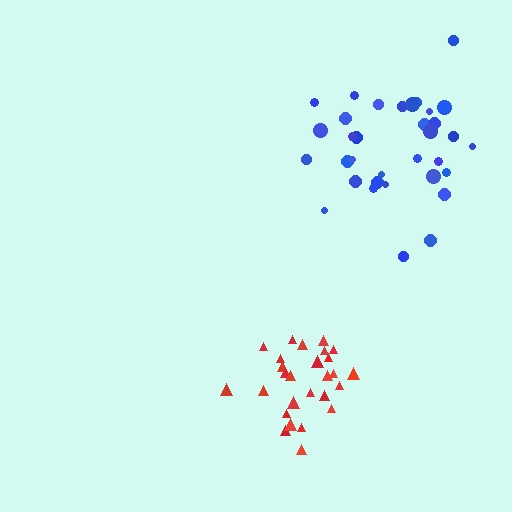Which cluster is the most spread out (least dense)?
Blue.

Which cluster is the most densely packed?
Red.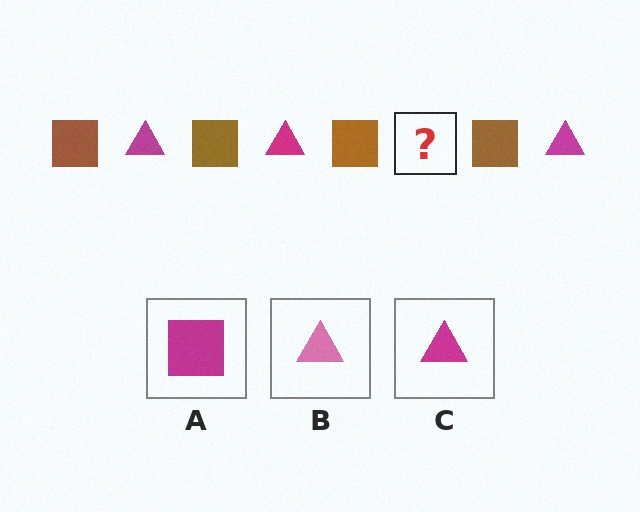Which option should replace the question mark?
Option C.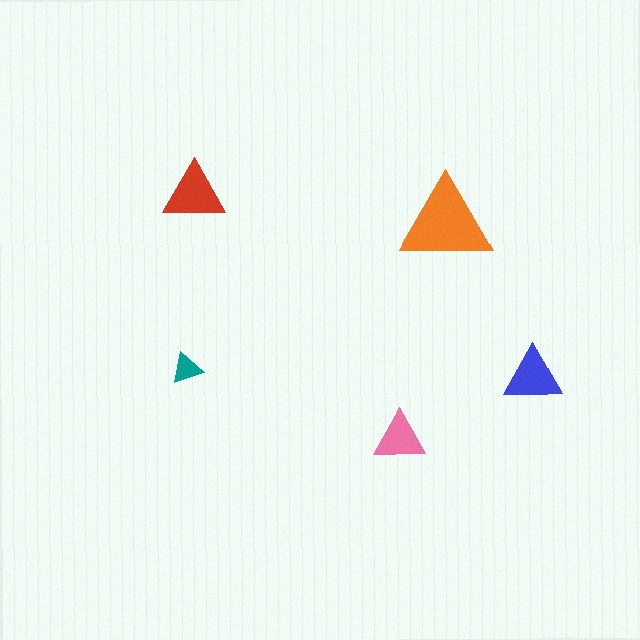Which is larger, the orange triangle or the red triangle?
The orange one.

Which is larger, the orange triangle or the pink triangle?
The orange one.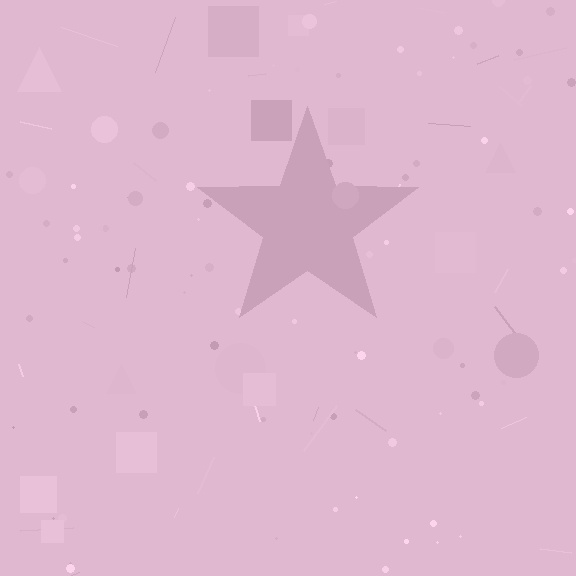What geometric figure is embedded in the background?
A star is embedded in the background.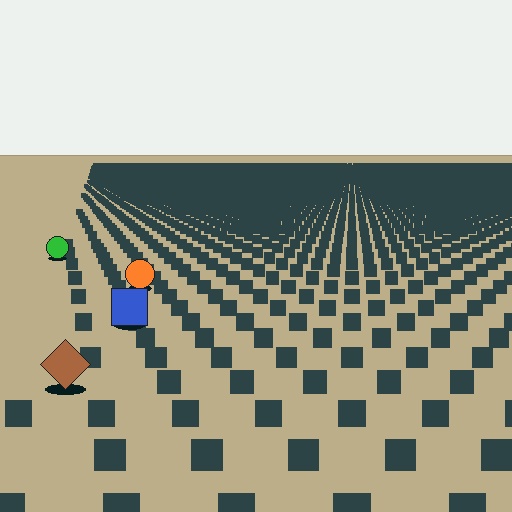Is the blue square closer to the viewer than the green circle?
Yes. The blue square is closer — you can tell from the texture gradient: the ground texture is coarser near it.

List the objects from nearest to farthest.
From nearest to farthest: the brown diamond, the blue square, the orange circle, the green circle.